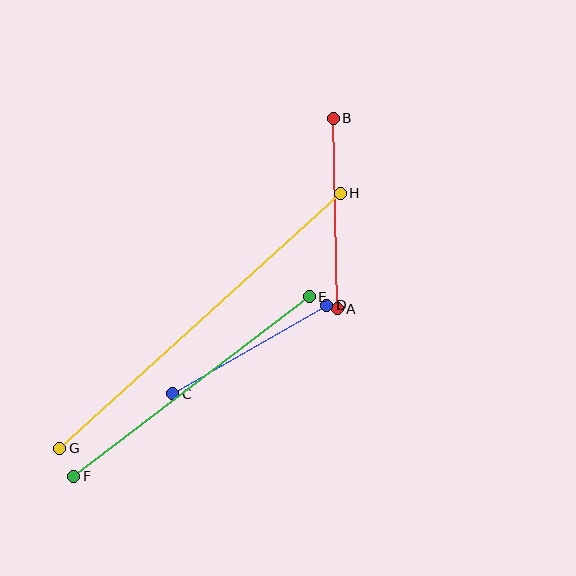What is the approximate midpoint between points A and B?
The midpoint is at approximately (335, 214) pixels.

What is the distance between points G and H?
The distance is approximately 379 pixels.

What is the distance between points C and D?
The distance is approximately 177 pixels.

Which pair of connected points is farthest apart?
Points G and H are farthest apart.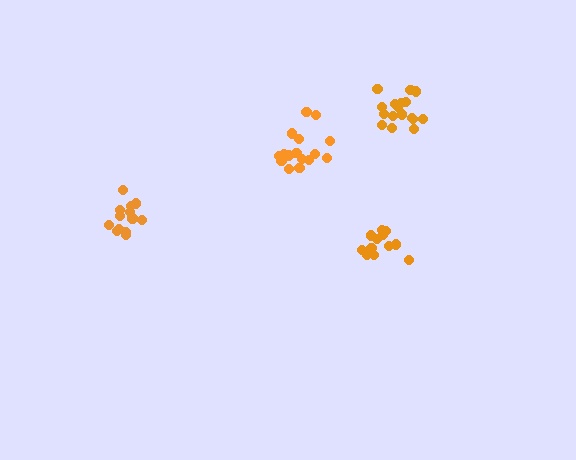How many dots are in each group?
Group 1: 14 dots, Group 2: 16 dots, Group 3: 13 dots, Group 4: 17 dots (60 total).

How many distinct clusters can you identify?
There are 4 distinct clusters.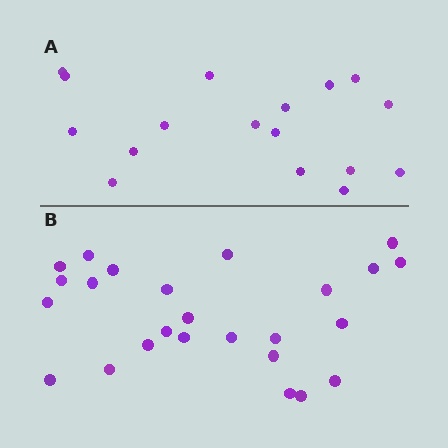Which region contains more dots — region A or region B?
Region B (the bottom region) has more dots.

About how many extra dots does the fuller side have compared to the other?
Region B has roughly 8 or so more dots than region A.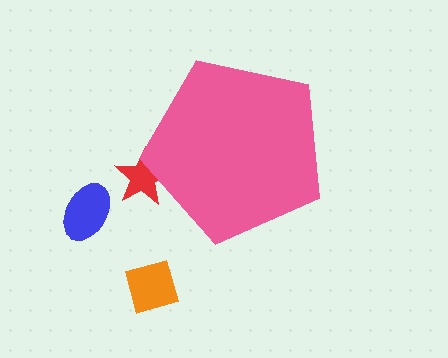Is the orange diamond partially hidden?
No, the orange diamond is fully visible.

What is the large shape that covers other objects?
A pink pentagon.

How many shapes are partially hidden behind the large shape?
1 shape is partially hidden.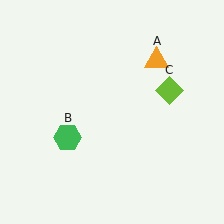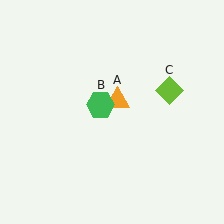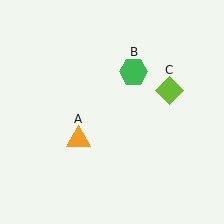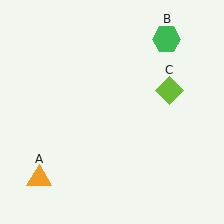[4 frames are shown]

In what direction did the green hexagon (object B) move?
The green hexagon (object B) moved up and to the right.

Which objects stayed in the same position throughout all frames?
Lime diamond (object C) remained stationary.